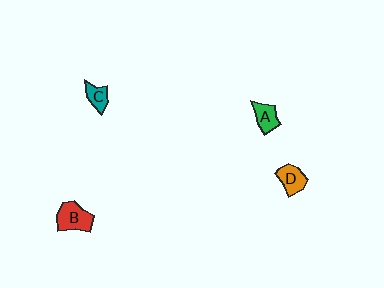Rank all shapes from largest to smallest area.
From largest to smallest: B (red), D (orange), A (green), C (teal).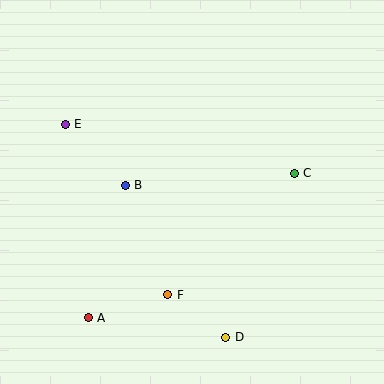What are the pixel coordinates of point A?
Point A is at (88, 318).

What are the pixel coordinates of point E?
Point E is at (65, 124).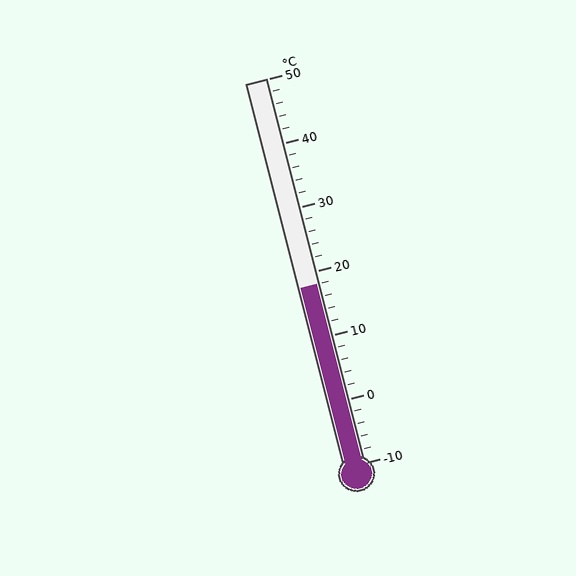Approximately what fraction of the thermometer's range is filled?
The thermometer is filled to approximately 45% of its range.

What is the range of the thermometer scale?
The thermometer scale ranges from -10°C to 50°C.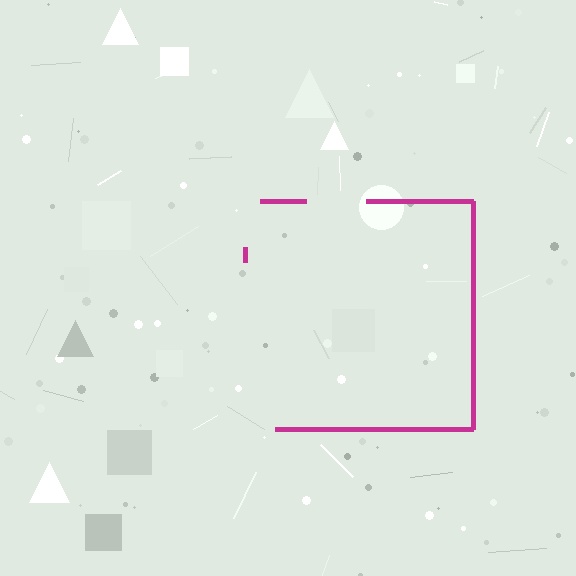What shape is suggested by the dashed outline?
The dashed outline suggests a square.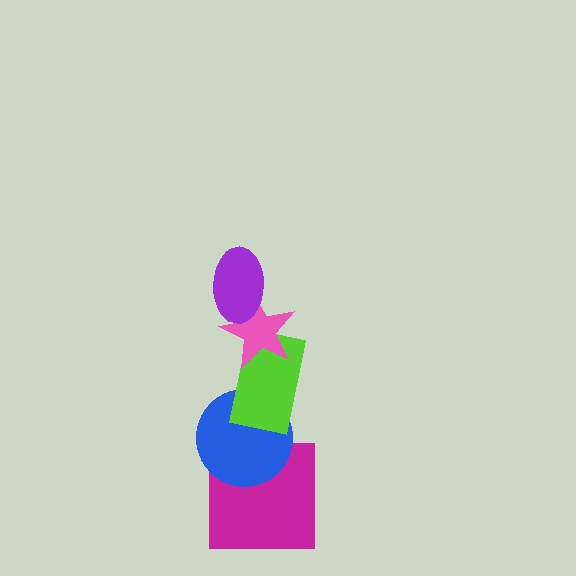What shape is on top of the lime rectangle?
The pink star is on top of the lime rectangle.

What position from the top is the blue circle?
The blue circle is 4th from the top.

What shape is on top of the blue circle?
The lime rectangle is on top of the blue circle.